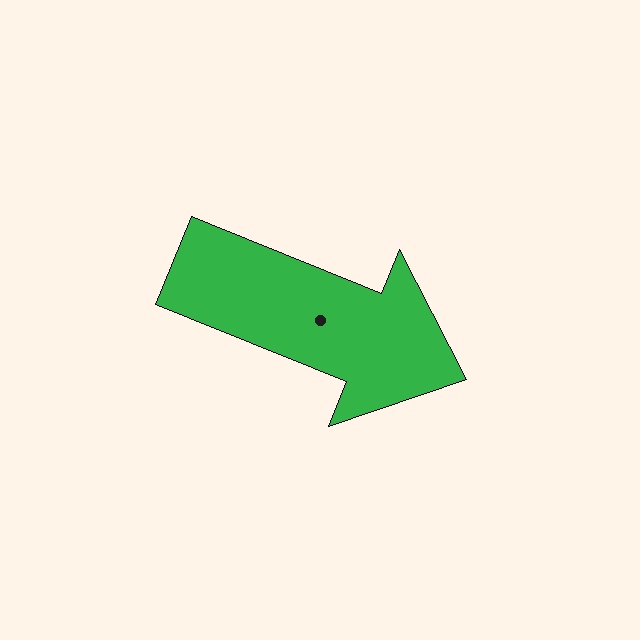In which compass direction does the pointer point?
East.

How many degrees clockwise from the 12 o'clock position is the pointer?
Approximately 112 degrees.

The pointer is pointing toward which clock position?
Roughly 4 o'clock.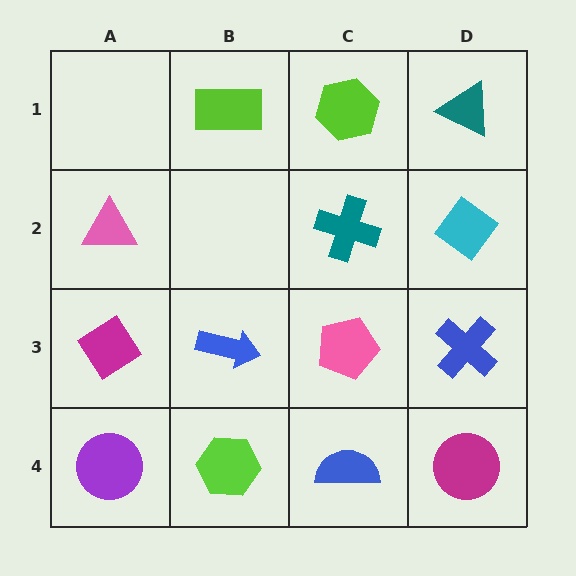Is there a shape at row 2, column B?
No, that cell is empty.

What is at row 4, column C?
A blue semicircle.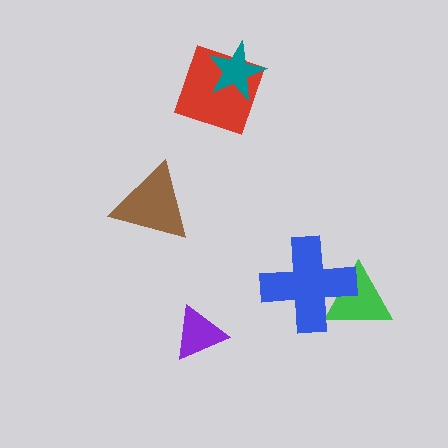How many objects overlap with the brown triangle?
0 objects overlap with the brown triangle.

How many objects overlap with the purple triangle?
0 objects overlap with the purple triangle.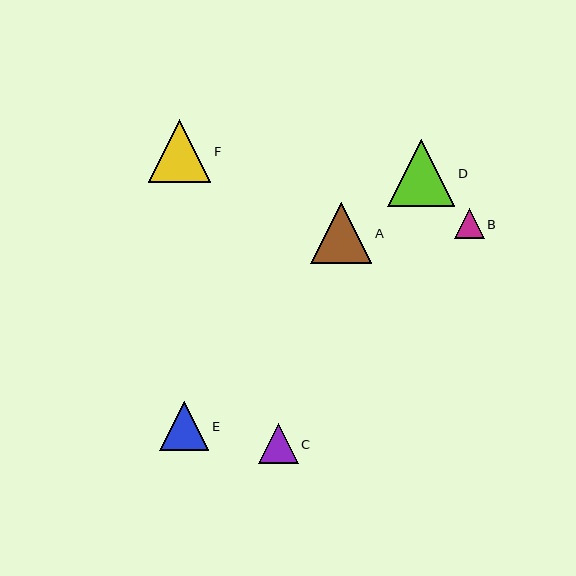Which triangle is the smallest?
Triangle B is the smallest with a size of approximately 29 pixels.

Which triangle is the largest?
Triangle D is the largest with a size of approximately 67 pixels.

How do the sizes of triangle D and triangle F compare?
Triangle D and triangle F are approximately the same size.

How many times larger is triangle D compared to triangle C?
Triangle D is approximately 1.7 times the size of triangle C.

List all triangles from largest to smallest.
From largest to smallest: D, F, A, E, C, B.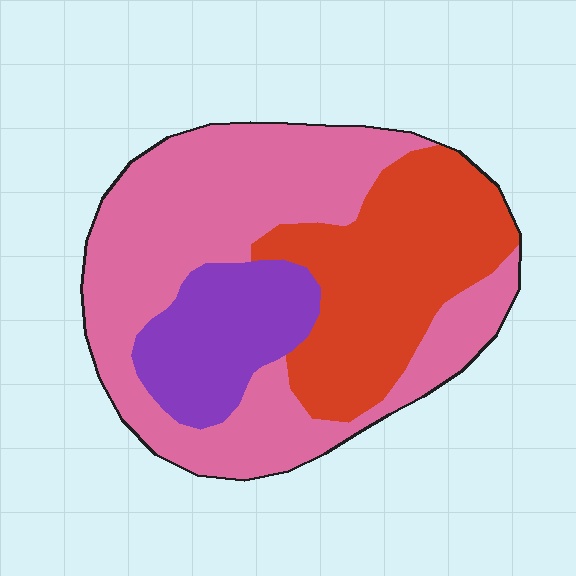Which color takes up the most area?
Pink, at roughly 50%.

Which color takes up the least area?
Purple, at roughly 15%.